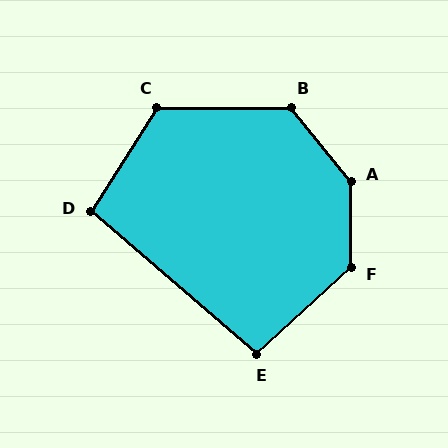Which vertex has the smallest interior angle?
E, at approximately 97 degrees.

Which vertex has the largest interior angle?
A, at approximately 141 degrees.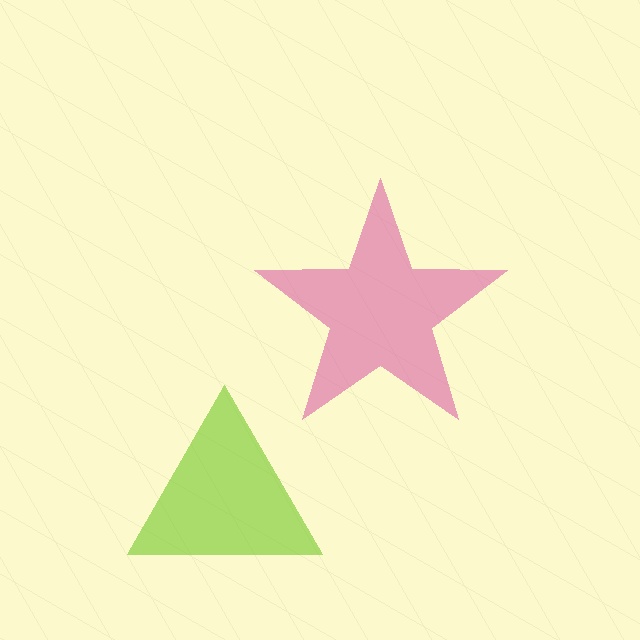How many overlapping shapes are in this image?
There are 2 overlapping shapes in the image.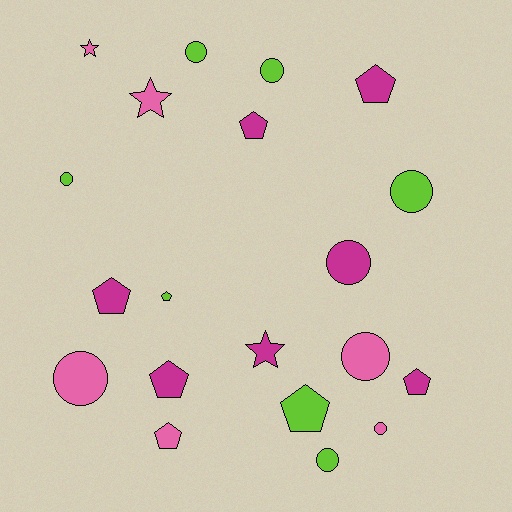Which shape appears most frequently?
Circle, with 9 objects.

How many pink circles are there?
There are 3 pink circles.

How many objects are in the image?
There are 20 objects.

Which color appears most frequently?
Lime, with 7 objects.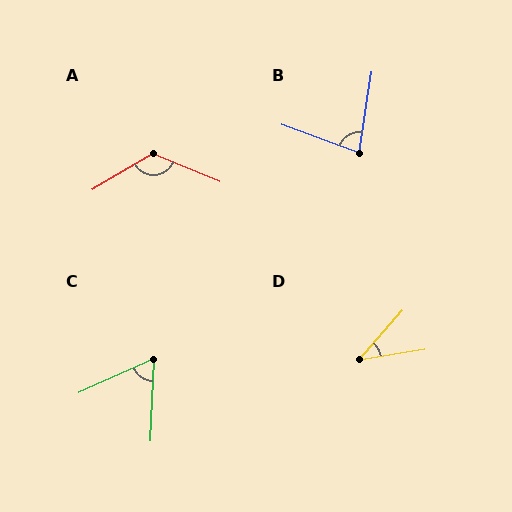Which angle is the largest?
A, at approximately 127 degrees.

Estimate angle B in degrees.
Approximately 79 degrees.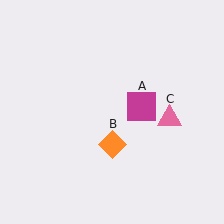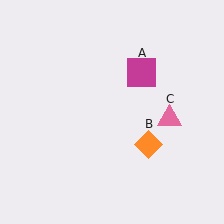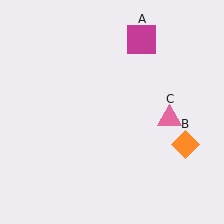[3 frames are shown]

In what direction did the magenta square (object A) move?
The magenta square (object A) moved up.